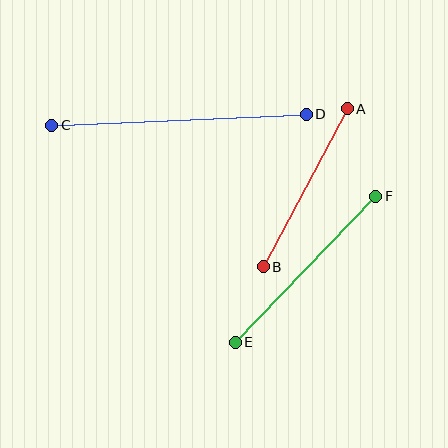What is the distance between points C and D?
The distance is approximately 255 pixels.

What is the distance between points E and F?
The distance is approximately 203 pixels.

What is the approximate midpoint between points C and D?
The midpoint is at approximately (179, 120) pixels.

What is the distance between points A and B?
The distance is approximately 179 pixels.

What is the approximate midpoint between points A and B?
The midpoint is at approximately (305, 188) pixels.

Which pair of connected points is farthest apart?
Points C and D are farthest apart.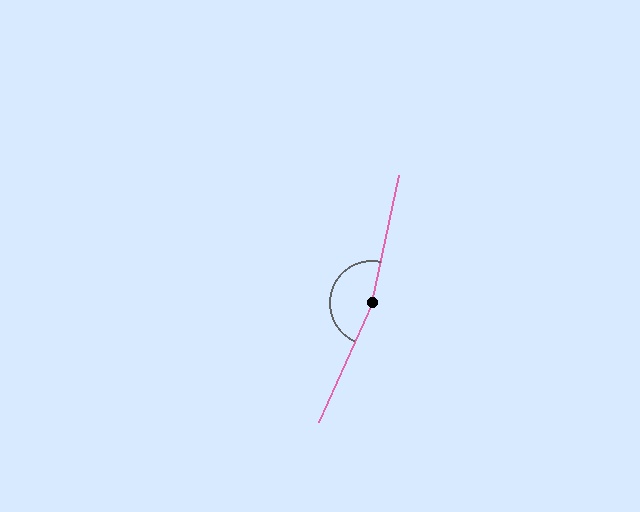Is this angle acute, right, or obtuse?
It is obtuse.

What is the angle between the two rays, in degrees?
Approximately 168 degrees.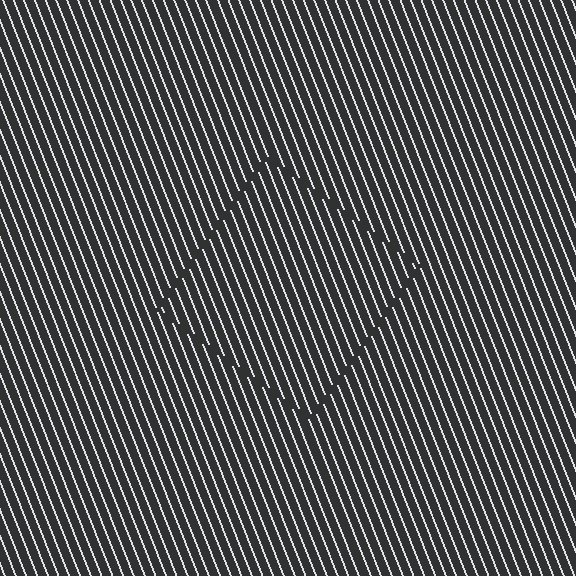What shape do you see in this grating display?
An illusory square. The interior of the shape contains the same grating, shifted by half a period — the contour is defined by the phase discontinuity where line-ends from the inner and outer gratings abut.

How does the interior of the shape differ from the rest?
The interior of the shape contains the same grating, shifted by half a period — the contour is defined by the phase discontinuity where line-ends from the inner and outer gratings abut.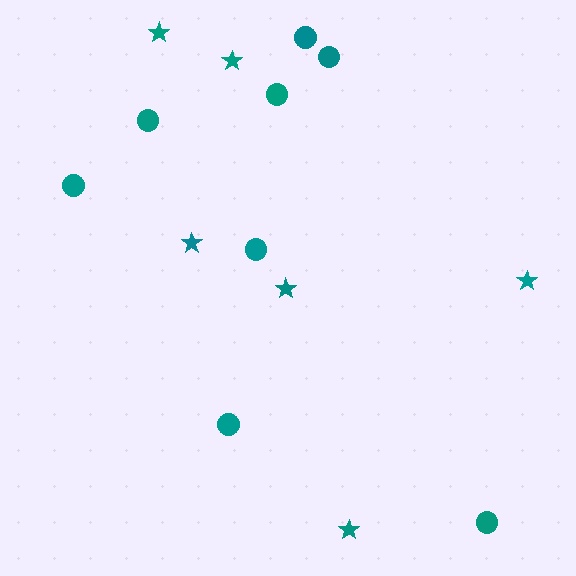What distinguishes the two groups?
There are 2 groups: one group of circles (8) and one group of stars (6).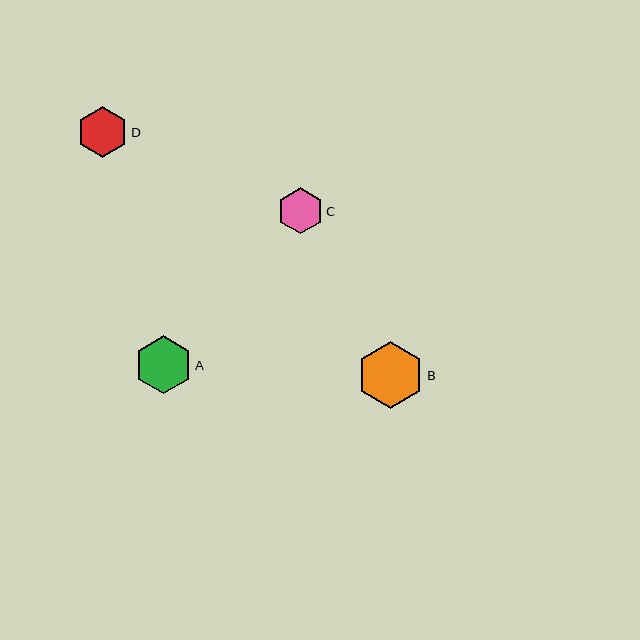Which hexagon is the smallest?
Hexagon C is the smallest with a size of approximately 46 pixels.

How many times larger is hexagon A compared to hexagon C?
Hexagon A is approximately 1.3 times the size of hexagon C.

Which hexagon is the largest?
Hexagon B is the largest with a size of approximately 67 pixels.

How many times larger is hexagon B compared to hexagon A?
Hexagon B is approximately 1.2 times the size of hexagon A.